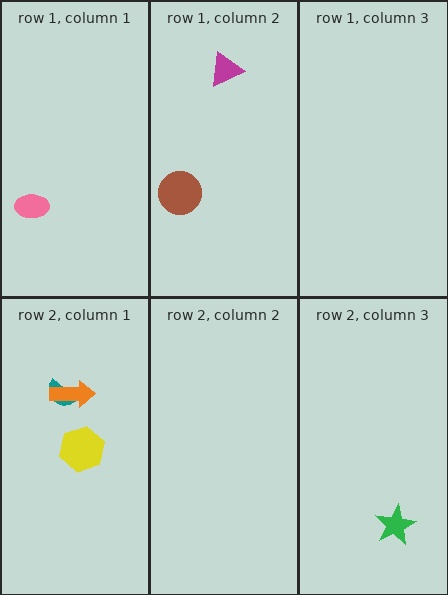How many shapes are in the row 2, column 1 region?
3.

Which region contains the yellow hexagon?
The row 2, column 1 region.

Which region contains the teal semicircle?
The row 2, column 1 region.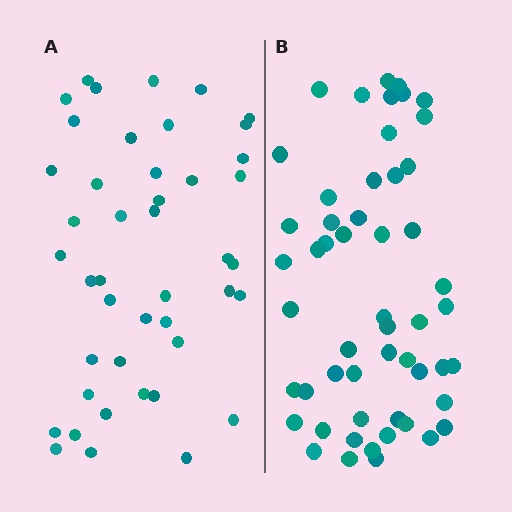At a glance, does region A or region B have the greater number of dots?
Region B (the right region) has more dots.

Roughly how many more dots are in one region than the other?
Region B has roughly 8 or so more dots than region A.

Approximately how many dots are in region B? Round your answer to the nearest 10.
About 50 dots. (The exact count is 53, which rounds to 50.)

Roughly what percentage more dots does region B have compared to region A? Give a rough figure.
About 20% more.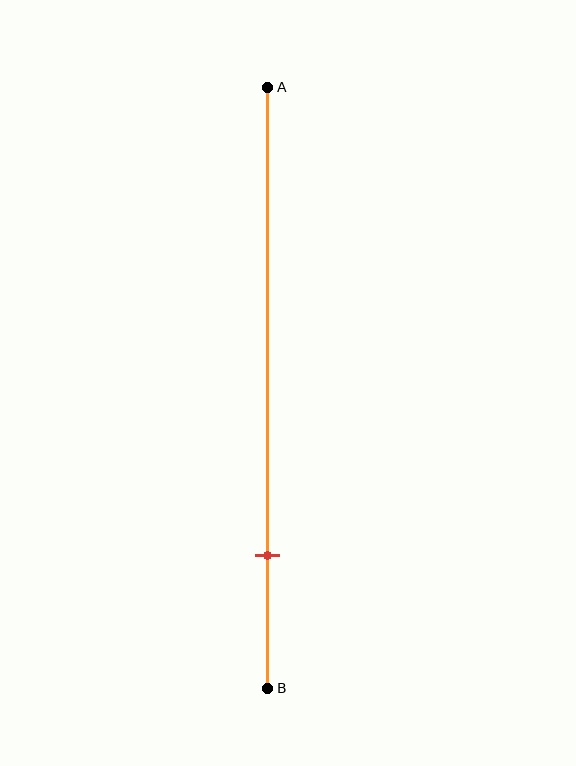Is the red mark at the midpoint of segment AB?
No, the mark is at about 80% from A, not at the 50% midpoint.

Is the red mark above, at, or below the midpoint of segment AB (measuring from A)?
The red mark is below the midpoint of segment AB.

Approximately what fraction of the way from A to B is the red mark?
The red mark is approximately 80% of the way from A to B.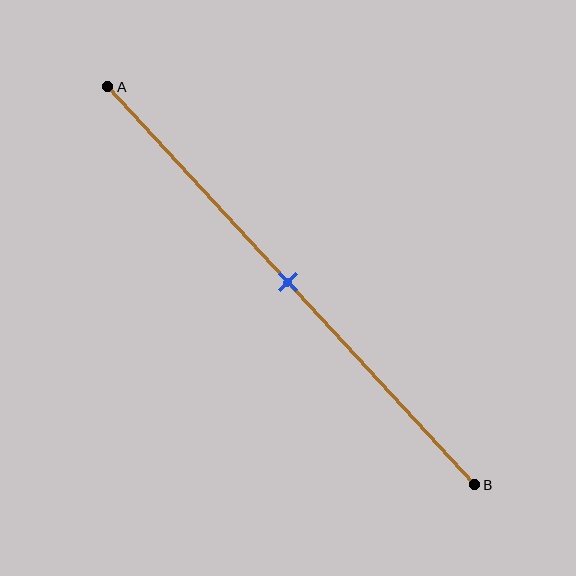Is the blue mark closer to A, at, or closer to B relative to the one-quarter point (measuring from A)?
The blue mark is closer to point B than the one-quarter point of segment AB.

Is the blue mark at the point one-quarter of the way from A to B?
No, the mark is at about 50% from A, not at the 25% one-quarter point.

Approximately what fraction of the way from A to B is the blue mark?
The blue mark is approximately 50% of the way from A to B.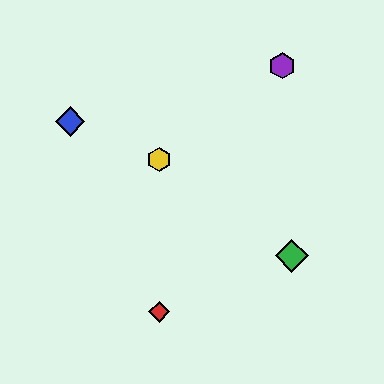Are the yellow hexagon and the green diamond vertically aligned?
No, the yellow hexagon is at x≈159 and the green diamond is at x≈292.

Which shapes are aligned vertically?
The red diamond, the yellow hexagon are aligned vertically.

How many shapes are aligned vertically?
2 shapes (the red diamond, the yellow hexagon) are aligned vertically.